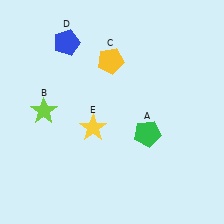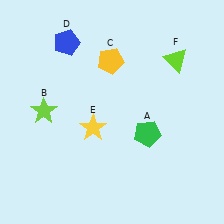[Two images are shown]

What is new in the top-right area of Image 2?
A lime triangle (F) was added in the top-right area of Image 2.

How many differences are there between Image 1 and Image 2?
There is 1 difference between the two images.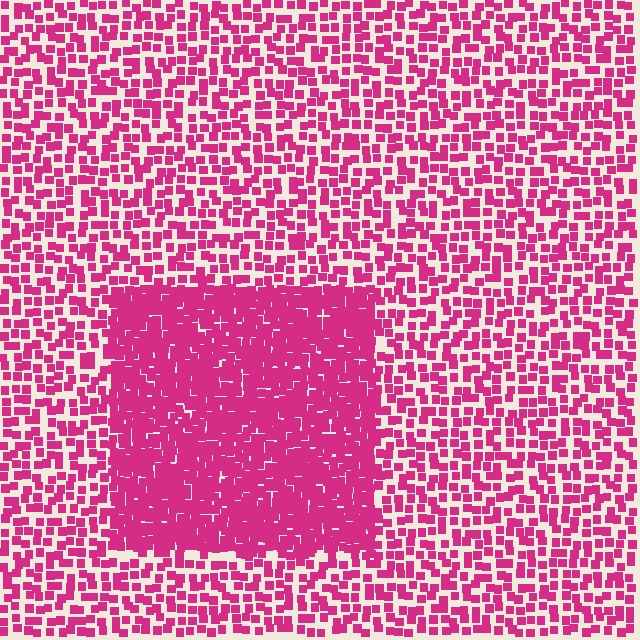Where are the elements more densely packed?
The elements are more densely packed inside the rectangle boundary.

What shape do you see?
I see a rectangle.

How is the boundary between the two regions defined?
The boundary is defined by a change in element density (approximately 2.2x ratio). All elements are the same color, size, and shape.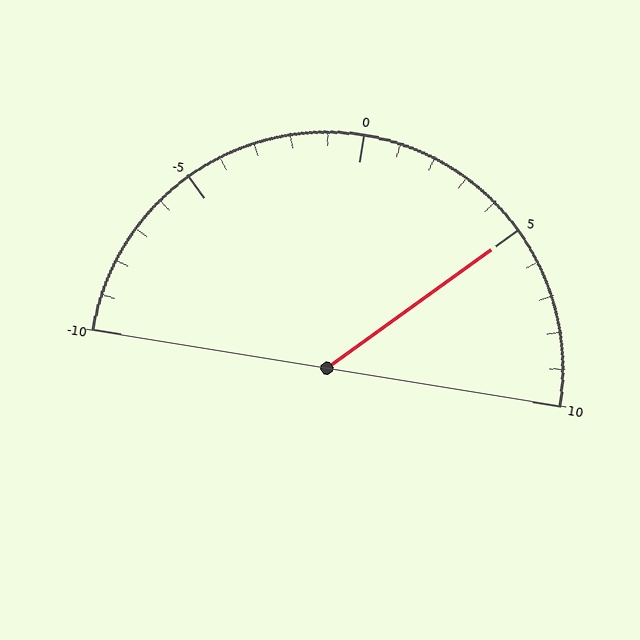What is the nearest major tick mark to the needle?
The nearest major tick mark is 5.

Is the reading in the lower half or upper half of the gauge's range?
The reading is in the upper half of the range (-10 to 10).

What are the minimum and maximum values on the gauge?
The gauge ranges from -10 to 10.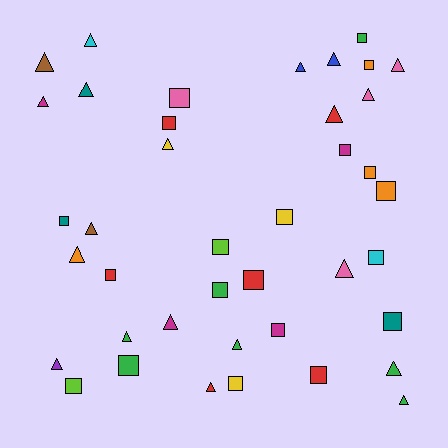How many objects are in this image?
There are 40 objects.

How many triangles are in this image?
There are 20 triangles.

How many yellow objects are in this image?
There are 3 yellow objects.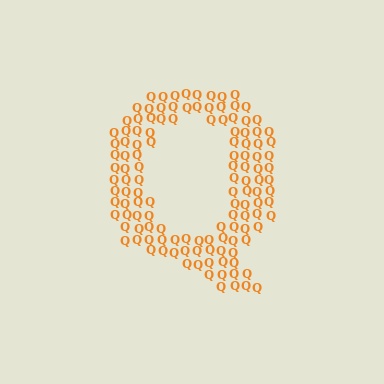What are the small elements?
The small elements are letter Q's.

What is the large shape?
The large shape is the letter Q.